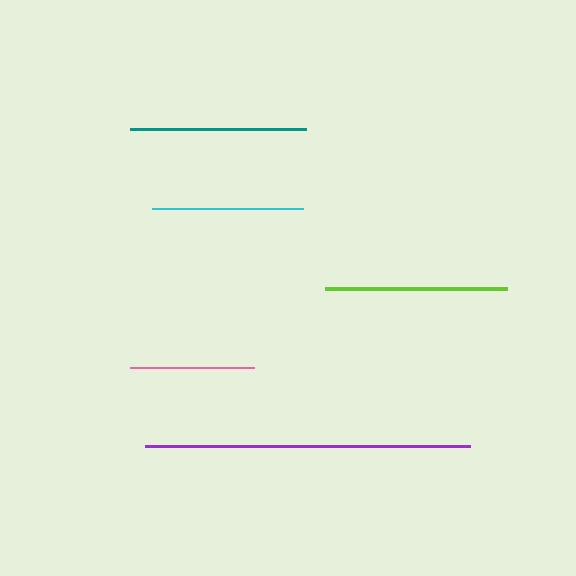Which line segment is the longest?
The purple line is the longest at approximately 325 pixels.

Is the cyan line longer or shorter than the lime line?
The lime line is longer than the cyan line.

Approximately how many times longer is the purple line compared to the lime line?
The purple line is approximately 1.8 times the length of the lime line.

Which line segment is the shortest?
The pink line is the shortest at approximately 125 pixels.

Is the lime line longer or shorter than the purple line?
The purple line is longer than the lime line.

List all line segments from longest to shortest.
From longest to shortest: purple, lime, teal, cyan, pink.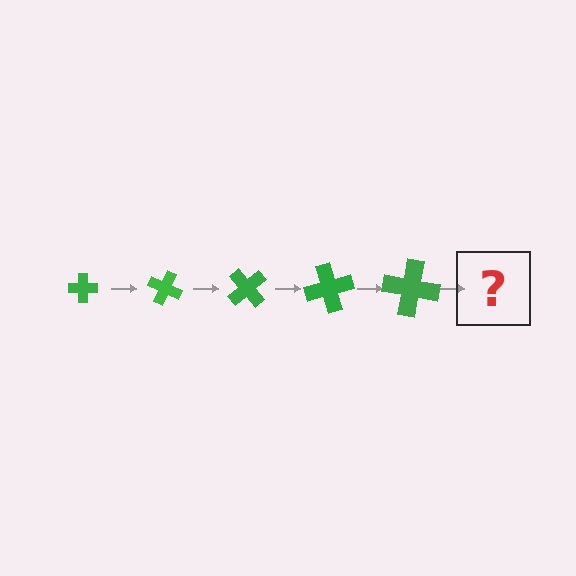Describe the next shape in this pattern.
It should be a cross, larger than the previous one and rotated 125 degrees from the start.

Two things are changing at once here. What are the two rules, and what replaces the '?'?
The two rules are that the cross grows larger each step and it rotates 25 degrees each step. The '?' should be a cross, larger than the previous one and rotated 125 degrees from the start.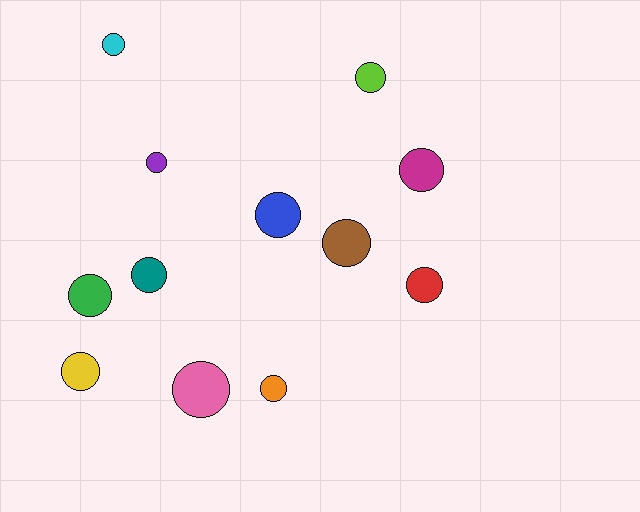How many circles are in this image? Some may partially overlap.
There are 12 circles.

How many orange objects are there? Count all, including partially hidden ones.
There is 1 orange object.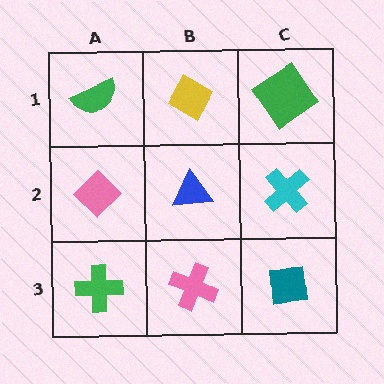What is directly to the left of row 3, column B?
A green cross.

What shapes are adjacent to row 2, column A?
A green semicircle (row 1, column A), a green cross (row 3, column A), a blue triangle (row 2, column B).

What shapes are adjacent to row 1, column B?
A blue triangle (row 2, column B), a green semicircle (row 1, column A), a green diamond (row 1, column C).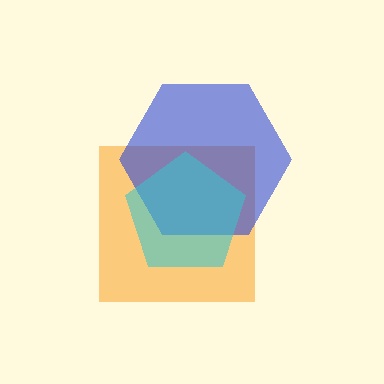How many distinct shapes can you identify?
There are 3 distinct shapes: an orange square, a blue hexagon, a cyan pentagon.